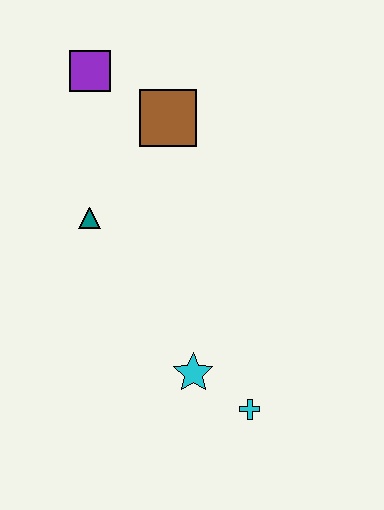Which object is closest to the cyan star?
The cyan cross is closest to the cyan star.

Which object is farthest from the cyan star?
The purple square is farthest from the cyan star.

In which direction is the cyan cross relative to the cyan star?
The cyan cross is to the right of the cyan star.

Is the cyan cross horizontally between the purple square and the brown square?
No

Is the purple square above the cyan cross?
Yes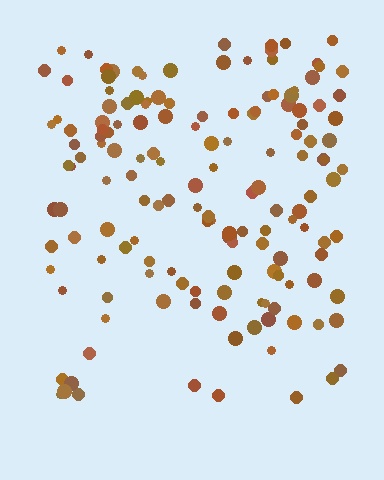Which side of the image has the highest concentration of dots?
The top.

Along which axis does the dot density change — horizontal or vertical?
Vertical.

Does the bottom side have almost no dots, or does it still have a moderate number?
Still a moderate number, just noticeably fewer than the top.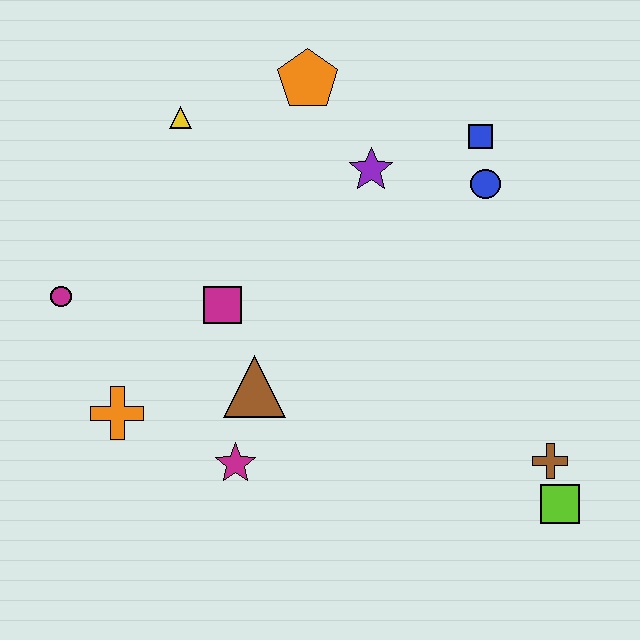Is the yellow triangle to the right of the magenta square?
No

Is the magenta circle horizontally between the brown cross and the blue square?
No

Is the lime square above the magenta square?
No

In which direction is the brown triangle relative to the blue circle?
The brown triangle is to the left of the blue circle.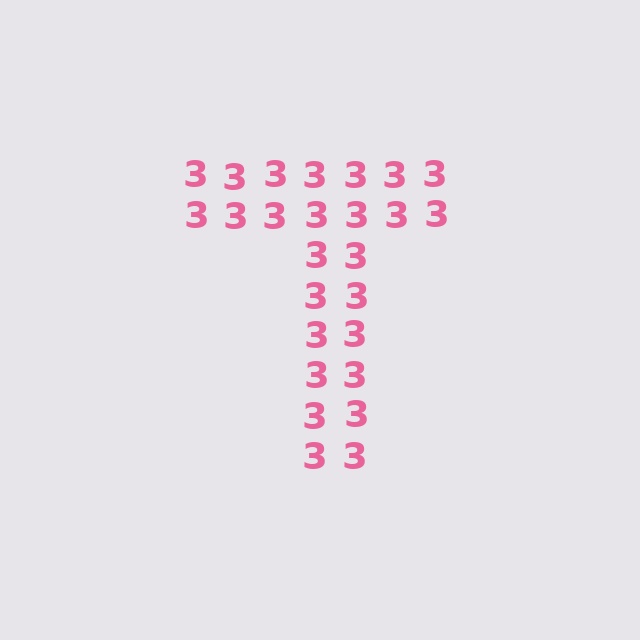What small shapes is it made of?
It is made of small digit 3's.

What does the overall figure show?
The overall figure shows the letter T.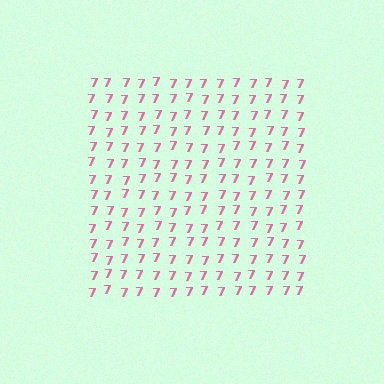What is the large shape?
The large shape is a square.